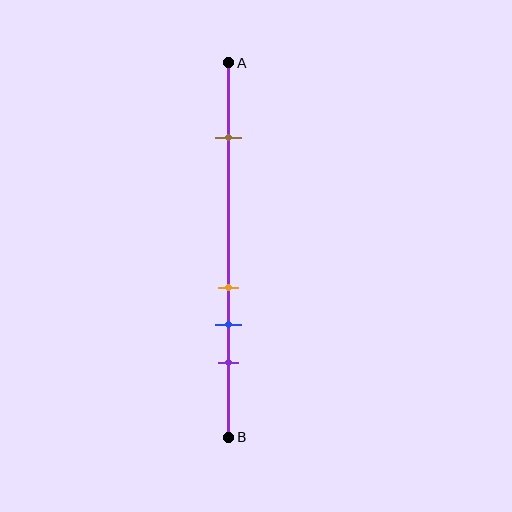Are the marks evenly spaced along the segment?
No, the marks are not evenly spaced.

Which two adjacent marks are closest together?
The orange and blue marks are the closest adjacent pair.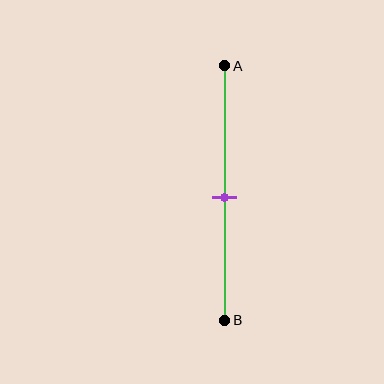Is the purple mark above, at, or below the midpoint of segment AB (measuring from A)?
The purple mark is approximately at the midpoint of segment AB.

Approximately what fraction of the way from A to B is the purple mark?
The purple mark is approximately 50% of the way from A to B.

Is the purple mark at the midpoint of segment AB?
Yes, the mark is approximately at the midpoint.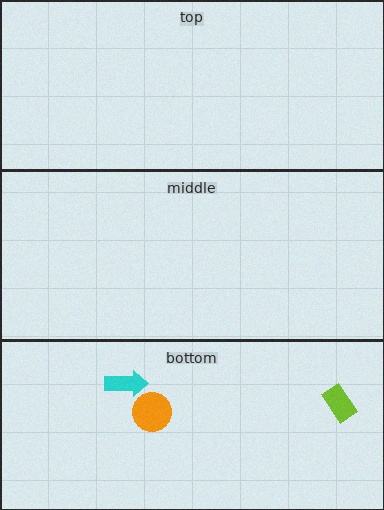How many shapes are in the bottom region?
3.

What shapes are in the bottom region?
The orange circle, the lime rectangle, the cyan arrow.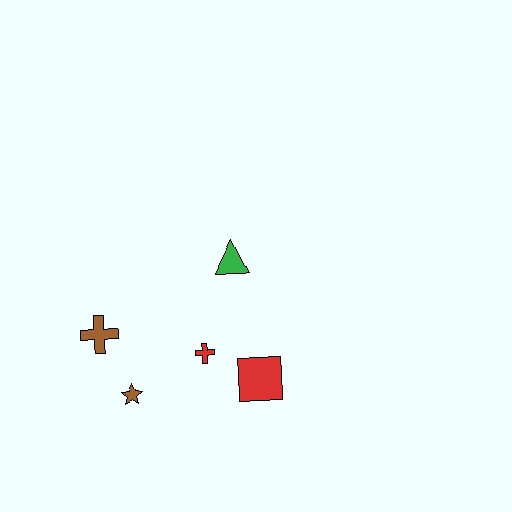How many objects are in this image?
There are 5 objects.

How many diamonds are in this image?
There are no diamonds.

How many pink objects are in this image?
There are no pink objects.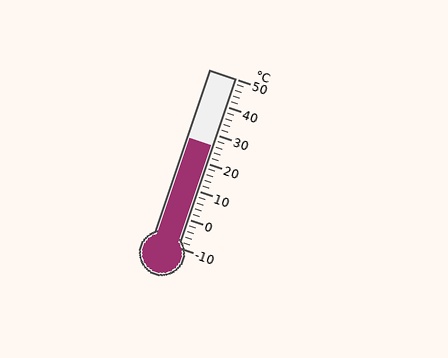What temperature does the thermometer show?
The thermometer shows approximately 26°C.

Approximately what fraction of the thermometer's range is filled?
The thermometer is filled to approximately 60% of its range.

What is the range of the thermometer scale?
The thermometer scale ranges from -10°C to 50°C.